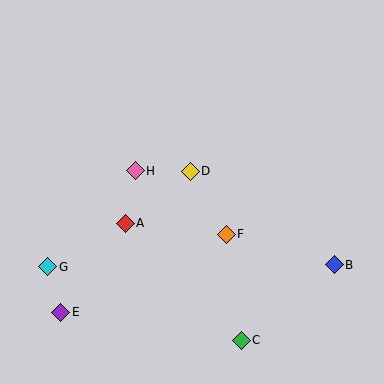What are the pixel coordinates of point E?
Point E is at (61, 312).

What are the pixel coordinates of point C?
Point C is at (241, 340).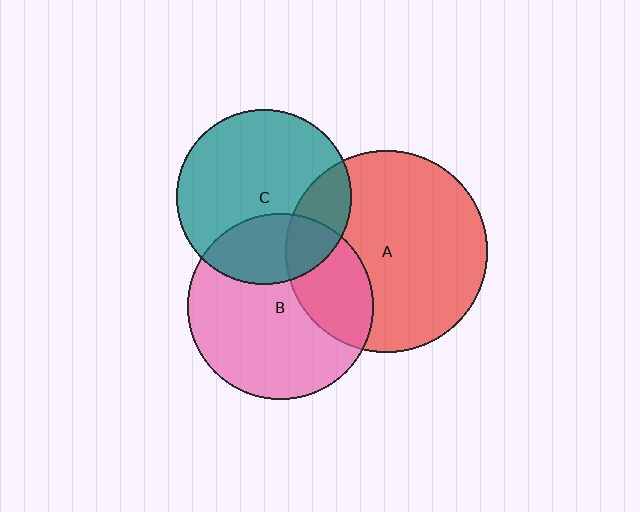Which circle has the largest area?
Circle A (red).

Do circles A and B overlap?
Yes.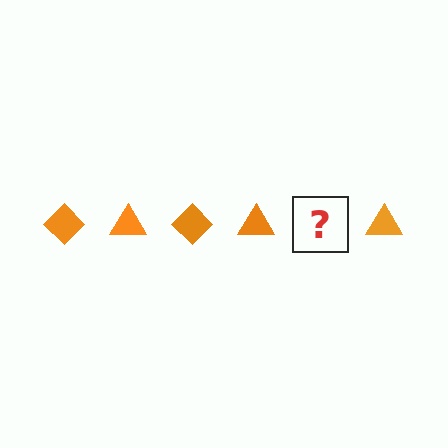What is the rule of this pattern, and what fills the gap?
The rule is that the pattern cycles through diamond, triangle shapes in orange. The gap should be filled with an orange diamond.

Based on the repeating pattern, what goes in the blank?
The blank should be an orange diamond.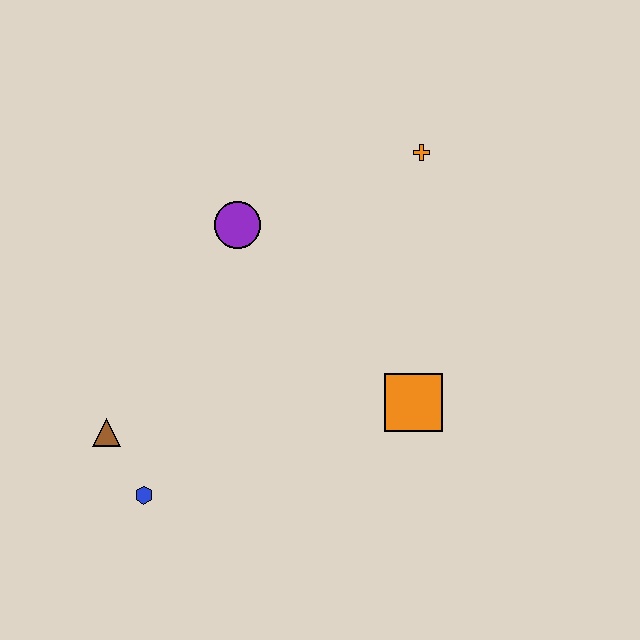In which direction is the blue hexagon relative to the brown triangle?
The blue hexagon is below the brown triangle.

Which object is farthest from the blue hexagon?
The orange cross is farthest from the blue hexagon.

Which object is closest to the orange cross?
The purple circle is closest to the orange cross.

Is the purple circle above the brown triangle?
Yes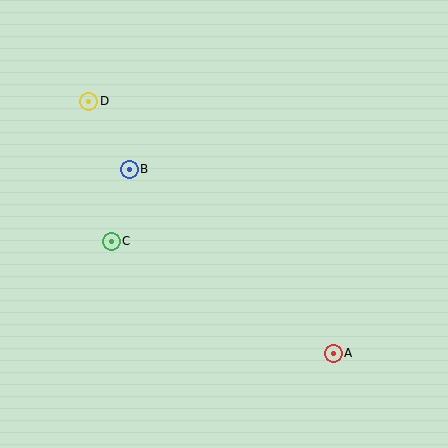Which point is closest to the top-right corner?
Point B is closest to the top-right corner.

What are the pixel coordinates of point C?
Point C is at (111, 241).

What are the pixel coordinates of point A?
Point A is at (333, 353).